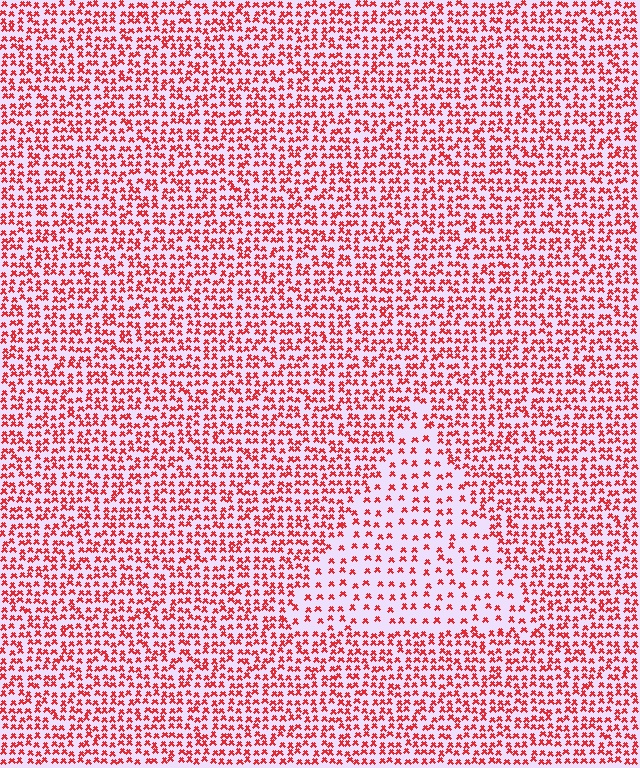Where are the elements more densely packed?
The elements are more densely packed outside the triangle boundary.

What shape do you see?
I see a triangle.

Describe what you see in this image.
The image contains small red elements arranged at two different densities. A triangle-shaped region is visible where the elements are less densely packed than the surrounding area.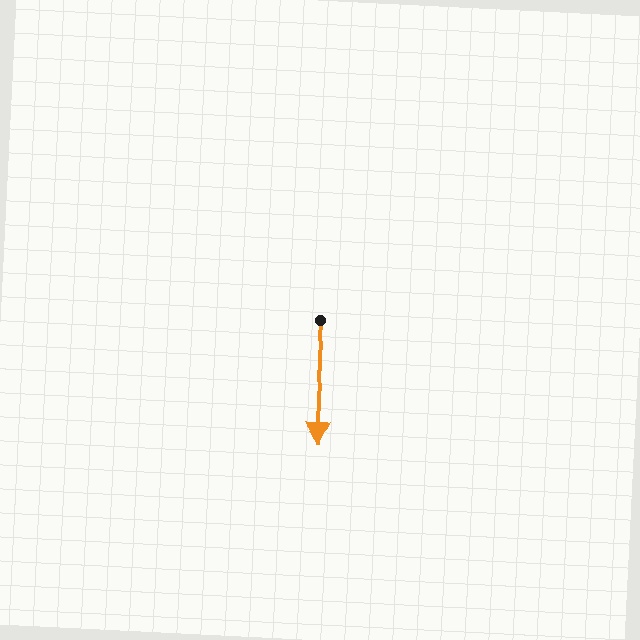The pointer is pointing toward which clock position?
Roughly 6 o'clock.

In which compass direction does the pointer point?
South.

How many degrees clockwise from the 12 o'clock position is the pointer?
Approximately 178 degrees.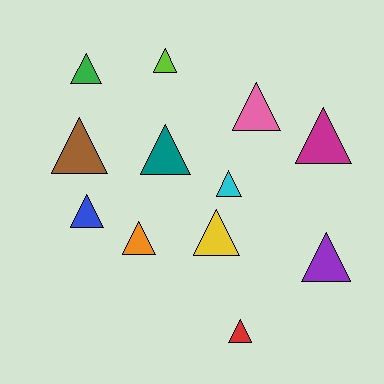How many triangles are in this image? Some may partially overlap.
There are 12 triangles.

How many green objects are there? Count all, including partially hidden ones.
There is 1 green object.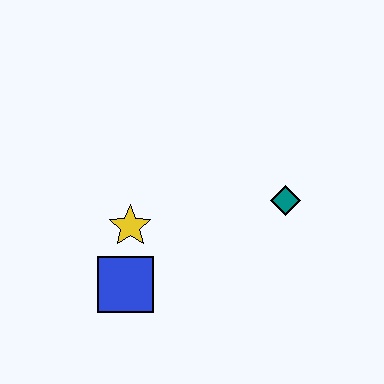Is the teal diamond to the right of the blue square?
Yes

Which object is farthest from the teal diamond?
The blue square is farthest from the teal diamond.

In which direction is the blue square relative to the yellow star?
The blue square is below the yellow star.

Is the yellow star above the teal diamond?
No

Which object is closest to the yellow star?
The blue square is closest to the yellow star.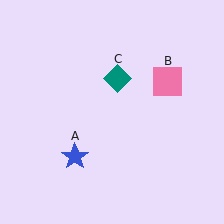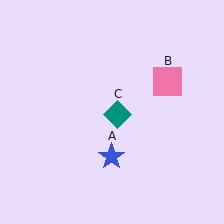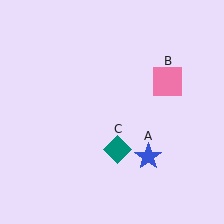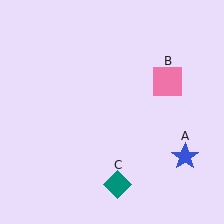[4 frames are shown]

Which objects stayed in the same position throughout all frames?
Pink square (object B) remained stationary.